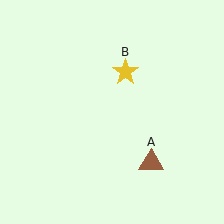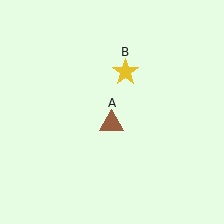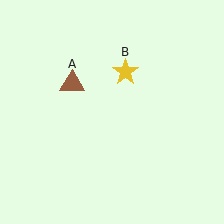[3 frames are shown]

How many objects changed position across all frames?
1 object changed position: brown triangle (object A).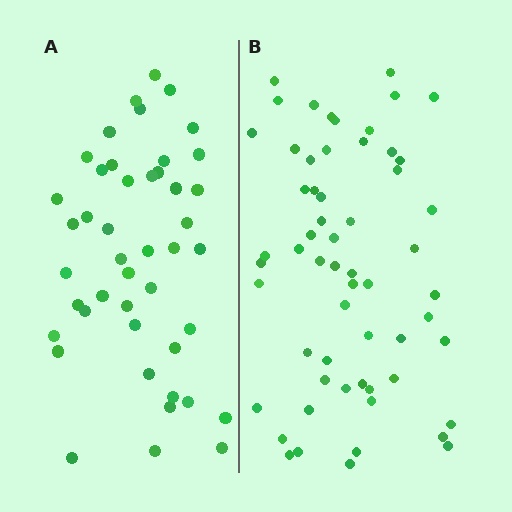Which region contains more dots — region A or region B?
Region B (the right region) has more dots.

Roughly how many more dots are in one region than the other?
Region B has approximately 15 more dots than region A.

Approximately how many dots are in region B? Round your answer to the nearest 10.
About 60 dots. (The exact count is 59, which rounds to 60.)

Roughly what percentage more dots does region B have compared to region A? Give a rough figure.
About 30% more.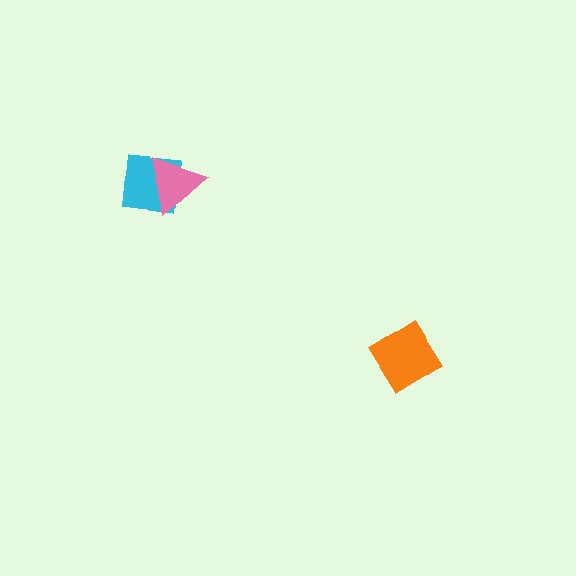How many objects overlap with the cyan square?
1 object overlaps with the cyan square.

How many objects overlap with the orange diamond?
0 objects overlap with the orange diamond.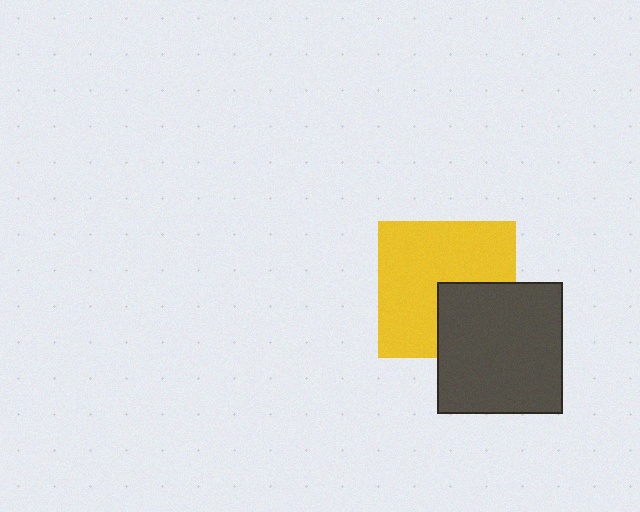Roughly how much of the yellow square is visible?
Most of it is visible (roughly 68%).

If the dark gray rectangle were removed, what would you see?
You would see the complete yellow square.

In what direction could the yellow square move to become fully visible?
The yellow square could move toward the upper-left. That would shift it out from behind the dark gray rectangle entirely.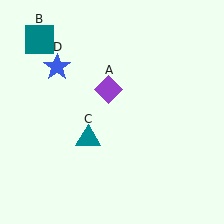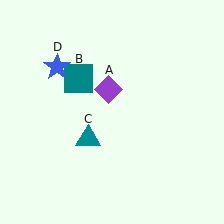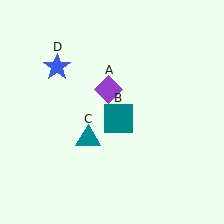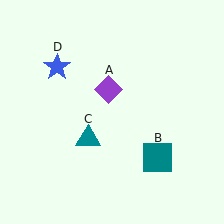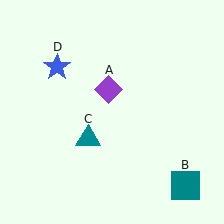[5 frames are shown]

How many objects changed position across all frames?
1 object changed position: teal square (object B).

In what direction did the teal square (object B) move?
The teal square (object B) moved down and to the right.